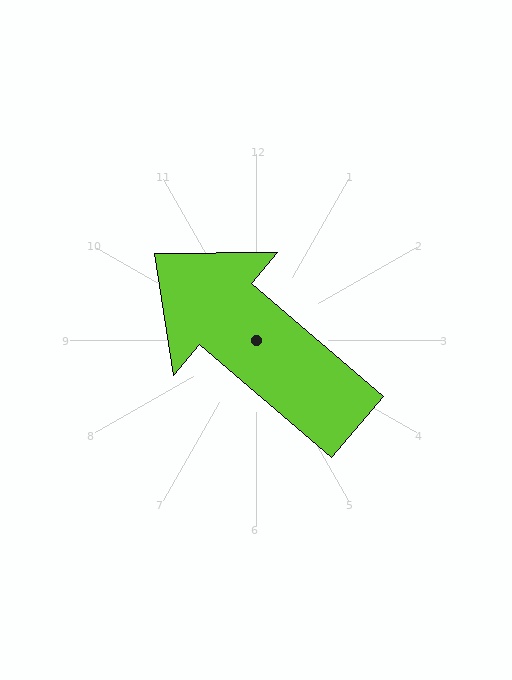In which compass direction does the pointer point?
Northwest.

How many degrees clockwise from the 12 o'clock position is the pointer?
Approximately 310 degrees.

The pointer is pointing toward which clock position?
Roughly 10 o'clock.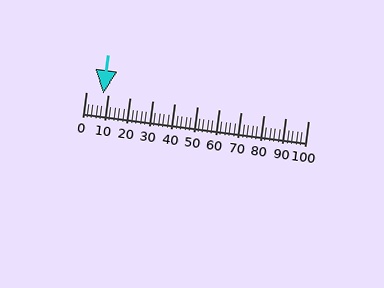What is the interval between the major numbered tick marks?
The major tick marks are spaced 10 units apart.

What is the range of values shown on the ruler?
The ruler shows values from 0 to 100.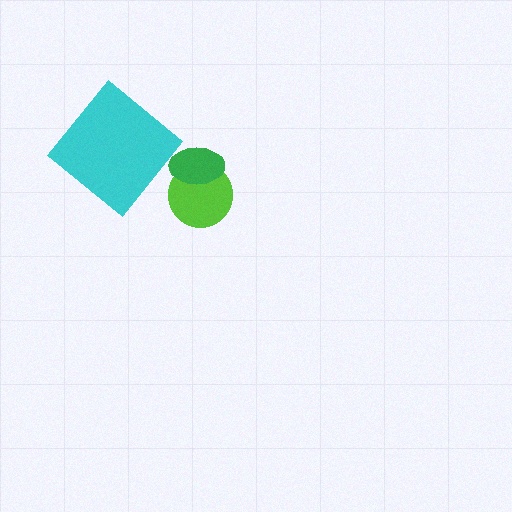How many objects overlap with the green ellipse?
1 object overlaps with the green ellipse.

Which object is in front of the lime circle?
The green ellipse is in front of the lime circle.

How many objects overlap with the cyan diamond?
0 objects overlap with the cyan diamond.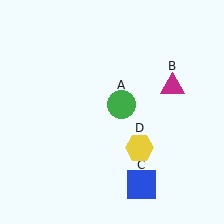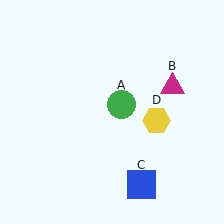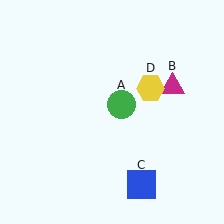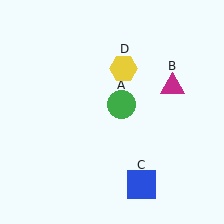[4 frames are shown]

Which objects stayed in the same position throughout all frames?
Green circle (object A) and magenta triangle (object B) and blue square (object C) remained stationary.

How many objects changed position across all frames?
1 object changed position: yellow hexagon (object D).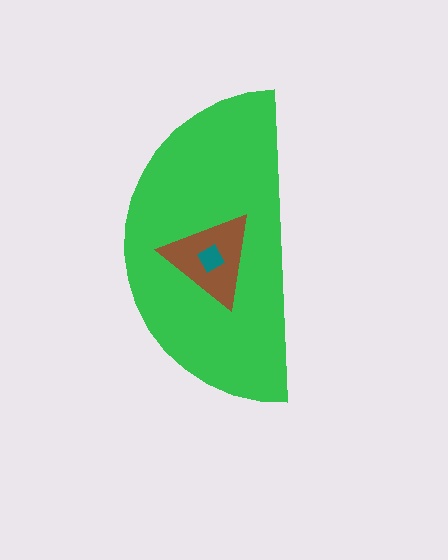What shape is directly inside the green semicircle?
The brown triangle.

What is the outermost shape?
The green semicircle.